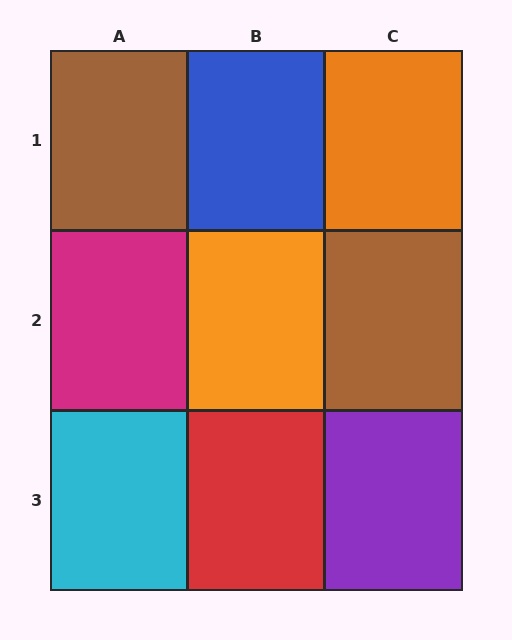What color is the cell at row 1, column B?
Blue.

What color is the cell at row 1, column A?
Brown.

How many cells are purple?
1 cell is purple.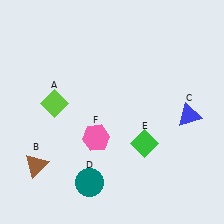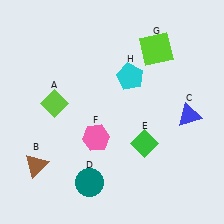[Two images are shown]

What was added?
A lime square (G), a cyan pentagon (H) were added in Image 2.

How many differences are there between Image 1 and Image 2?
There are 2 differences between the two images.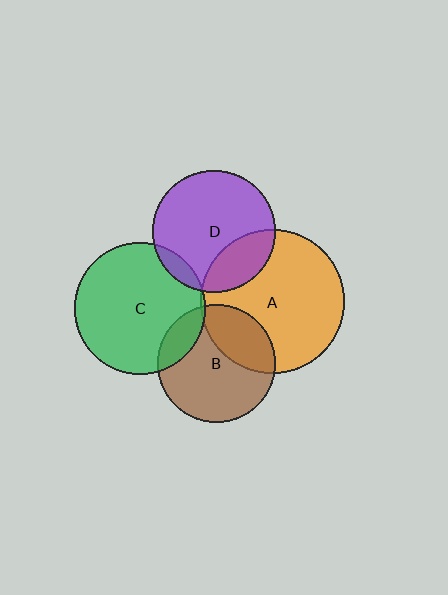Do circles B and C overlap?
Yes.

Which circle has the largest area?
Circle A (orange).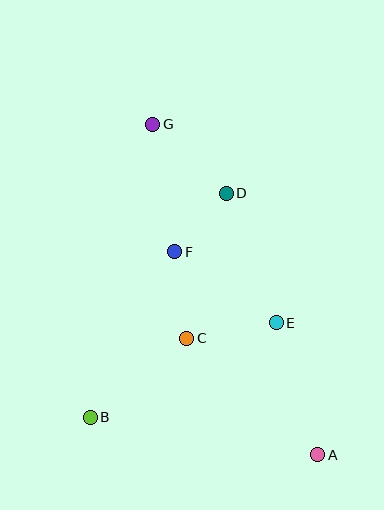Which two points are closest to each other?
Points D and F are closest to each other.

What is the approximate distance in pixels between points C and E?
The distance between C and E is approximately 91 pixels.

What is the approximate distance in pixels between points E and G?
The distance between E and G is approximately 234 pixels.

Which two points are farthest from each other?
Points A and G are farthest from each other.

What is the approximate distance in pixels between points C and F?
The distance between C and F is approximately 87 pixels.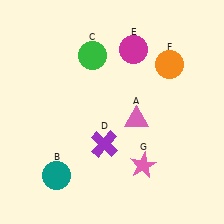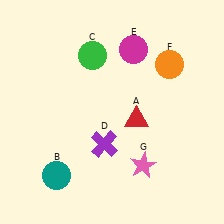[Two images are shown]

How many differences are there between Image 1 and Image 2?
There is 1 difference between the two images.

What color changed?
The triangle (A) changed from pink in Image 1 to red in Image 2.